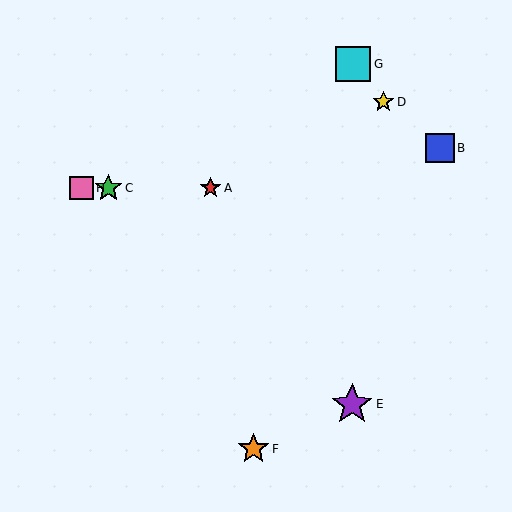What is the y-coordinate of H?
Object H is at y≈188.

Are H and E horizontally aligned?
No, H is at y≈188 and E is at y≈404.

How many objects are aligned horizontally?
3 objects (A, C, H) are aligned horizontally.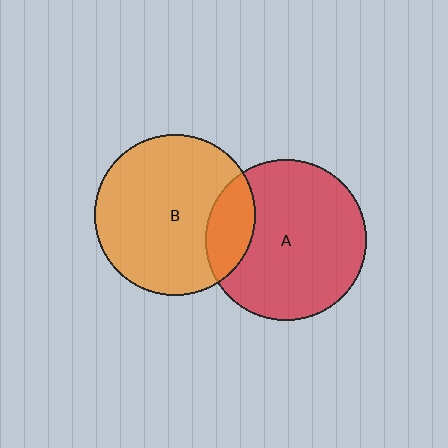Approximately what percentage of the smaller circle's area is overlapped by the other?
Approximately 20%.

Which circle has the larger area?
Circle A (red).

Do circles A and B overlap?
Yes.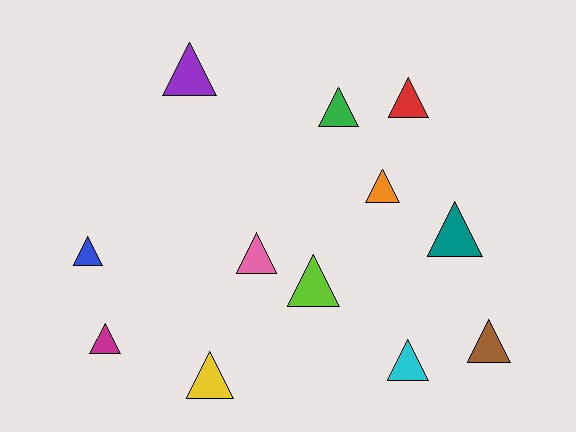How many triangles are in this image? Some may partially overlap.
There are 12 triangles.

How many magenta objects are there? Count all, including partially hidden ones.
There is 1 magenta object.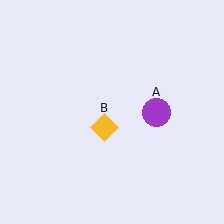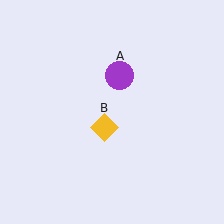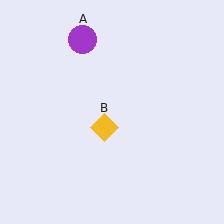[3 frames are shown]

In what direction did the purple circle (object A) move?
The purple circle (object A) moved up and to the left.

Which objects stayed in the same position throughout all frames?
Yellow diamond (object B) remained stationary.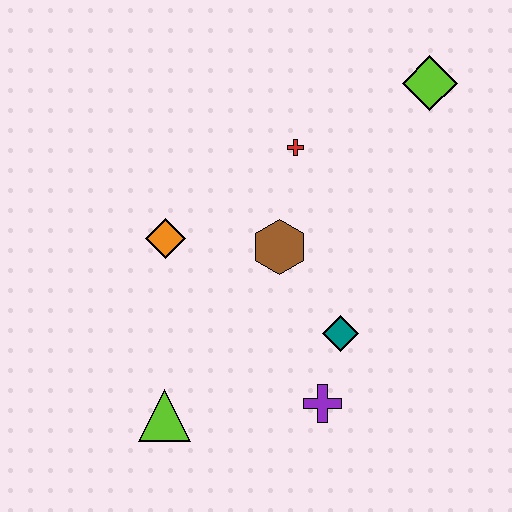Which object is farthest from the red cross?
The lime triangle is farthest from the red cross.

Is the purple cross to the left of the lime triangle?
No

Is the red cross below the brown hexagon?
No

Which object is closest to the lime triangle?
The purple cross is closest to the lime triangle.